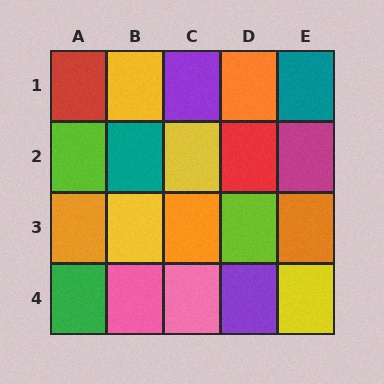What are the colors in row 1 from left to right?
Red, yellow, purple, orange, teal.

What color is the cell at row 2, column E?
Magenta.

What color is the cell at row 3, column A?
Orange.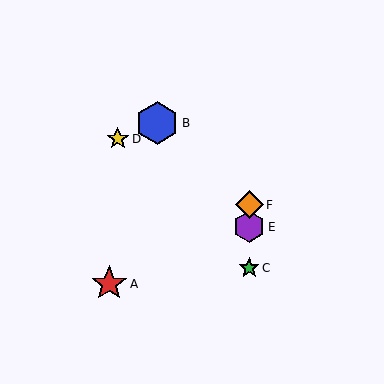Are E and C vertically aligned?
Yes, both are at x≈249.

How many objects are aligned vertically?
3 objects (C, E, F) are aligned vertically.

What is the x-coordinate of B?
Object B is at x≈157.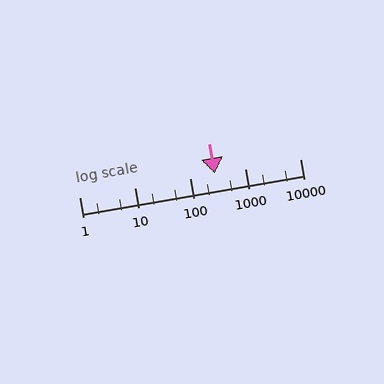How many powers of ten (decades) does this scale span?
The scale spans 4 decades, from 1 to 10000.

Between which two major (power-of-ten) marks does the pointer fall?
The pointer is between 100 and 1000.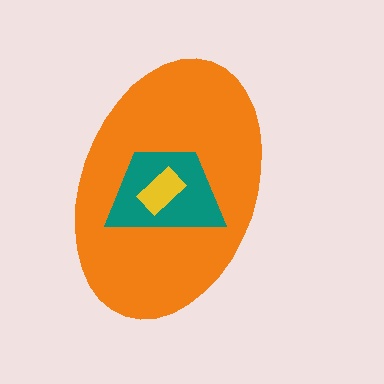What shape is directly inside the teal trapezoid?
The yellow rectangle.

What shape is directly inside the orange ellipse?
The teal trapezoid.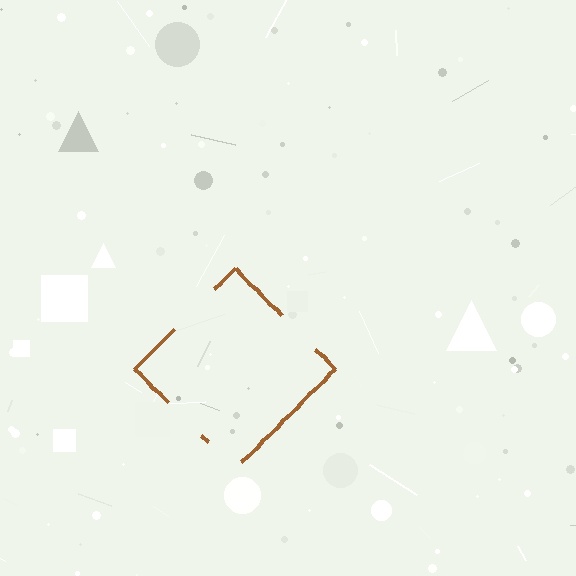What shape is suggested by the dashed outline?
The dashed outline suggests a diamond.